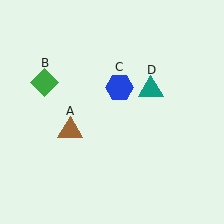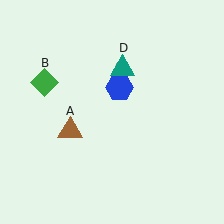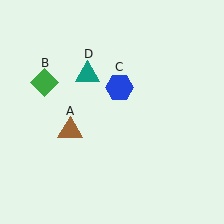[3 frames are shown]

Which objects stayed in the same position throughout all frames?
Brown triangle (object A) and green diamond (object B) and blue hexagon (object C) remained stationary.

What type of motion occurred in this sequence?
The teal triangle (object D) rotated counterclockwise around the center of the scene.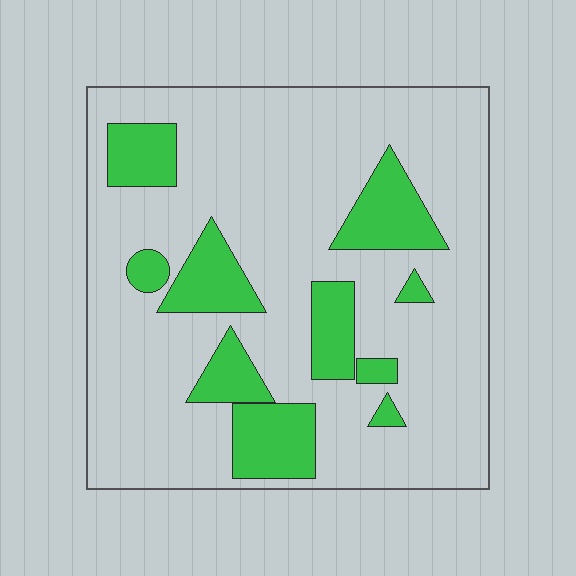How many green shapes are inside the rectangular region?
10.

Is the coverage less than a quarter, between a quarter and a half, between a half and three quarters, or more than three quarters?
Less than a quarter.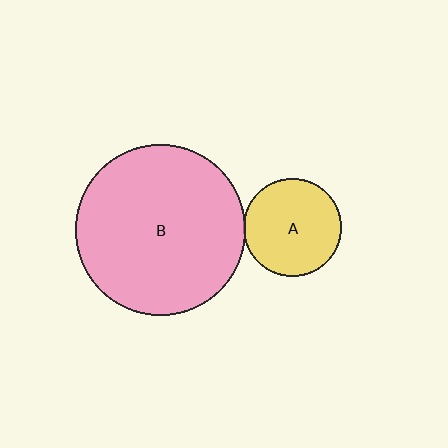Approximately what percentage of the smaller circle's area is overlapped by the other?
Approximately 5%.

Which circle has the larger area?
Circle B (pink).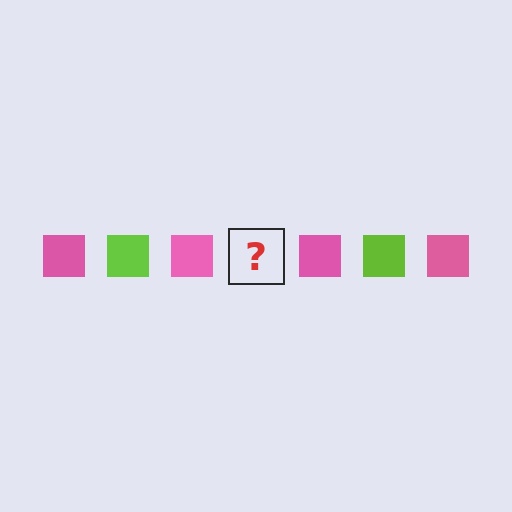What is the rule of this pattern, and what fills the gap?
The rule is that the pattern cycles through pink, lime squares. The gap should be filled with a lime square.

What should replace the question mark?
The question mark should be replaced with a lime square.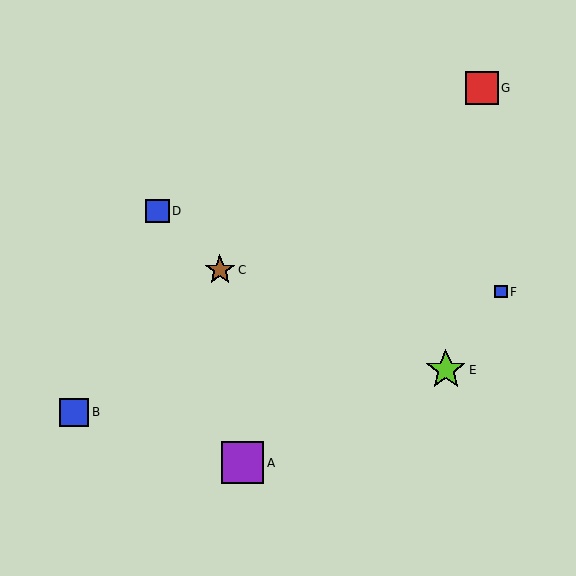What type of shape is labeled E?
Shape E is a lime star.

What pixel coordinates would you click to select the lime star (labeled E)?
Click at (446, 370) to select the lime star E.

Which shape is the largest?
The purple square (labeled A) is the largest.